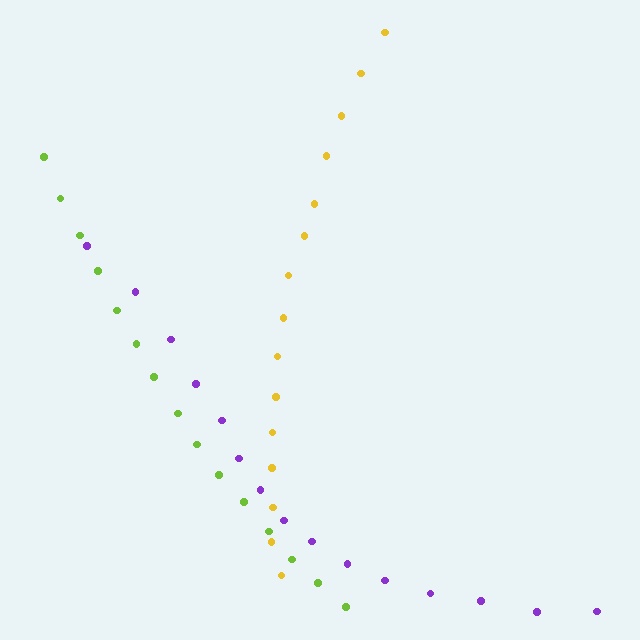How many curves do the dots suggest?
There are 3 distinct paths.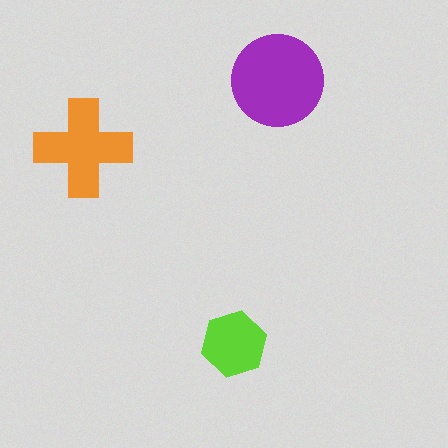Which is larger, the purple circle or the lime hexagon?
The purple circle.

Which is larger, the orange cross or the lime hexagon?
The orange cross.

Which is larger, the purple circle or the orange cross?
The purple circle.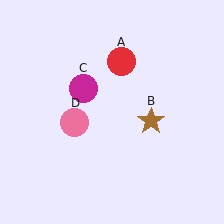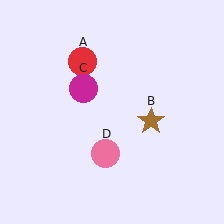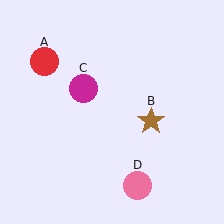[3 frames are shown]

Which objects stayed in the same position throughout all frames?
Brown star (object B) and magenta circle (object C) remained stationary.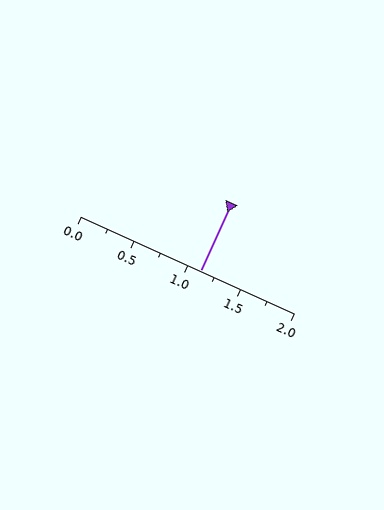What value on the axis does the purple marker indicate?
The marker indicates approximately 1.12.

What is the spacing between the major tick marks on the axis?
The major ticks are spaced 0.5 apart.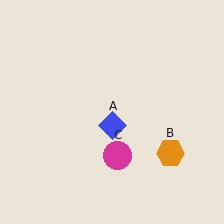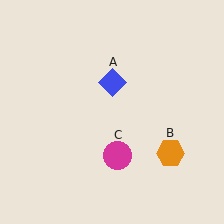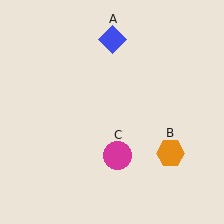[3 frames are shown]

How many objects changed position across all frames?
1 object changed position: blue diamond (object A).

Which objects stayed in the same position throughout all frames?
Orange hexagon (object B) and magenta circle (object C) remained stationary.